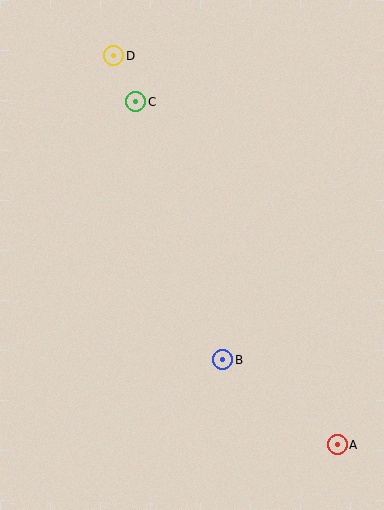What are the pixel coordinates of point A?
Point A is at (337, 445).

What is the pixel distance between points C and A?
The distance between C and A is 398 pixels.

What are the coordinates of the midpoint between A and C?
The midpoint between A and C is at (237, 273).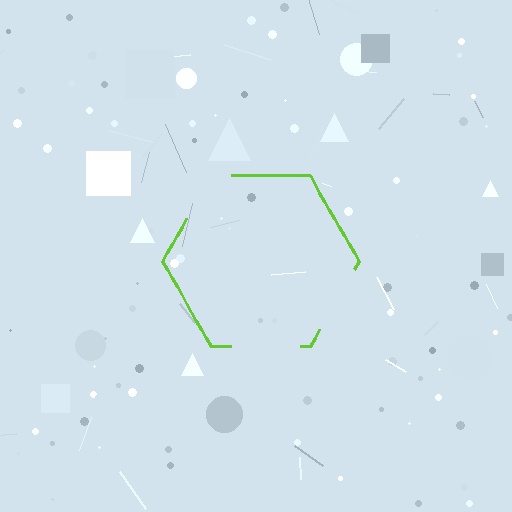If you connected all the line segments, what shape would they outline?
They would outline a hexagon.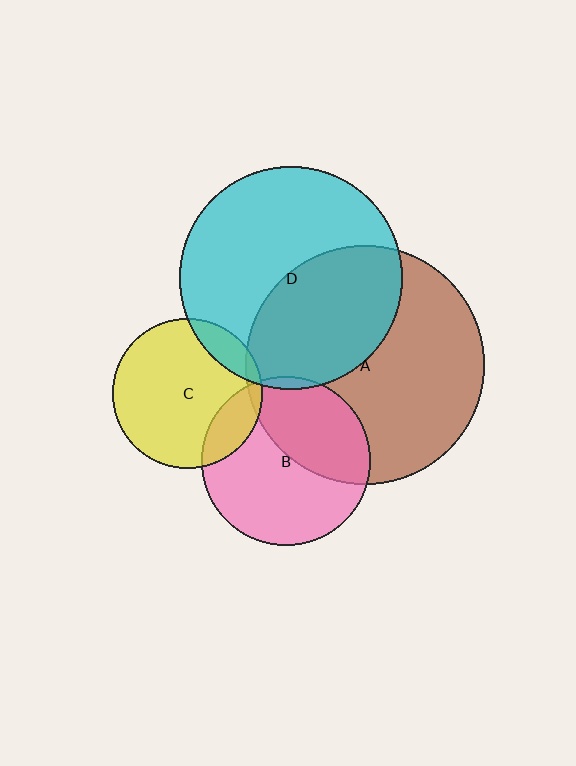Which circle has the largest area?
Circle A (brown).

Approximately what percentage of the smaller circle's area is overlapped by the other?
Approximately 5%.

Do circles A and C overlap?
Yes.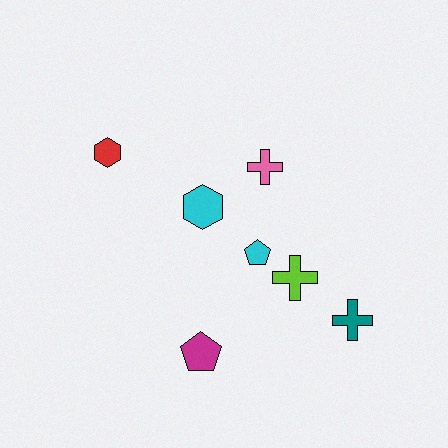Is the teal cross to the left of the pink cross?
No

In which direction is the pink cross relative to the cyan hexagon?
The pink cross is to the right of the cyan hexagon.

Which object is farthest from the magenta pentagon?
The red hexagon is farthest from the magenta pentagon.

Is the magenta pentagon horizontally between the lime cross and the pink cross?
No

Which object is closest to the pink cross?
The cyan hexagon is closest to the pink cross.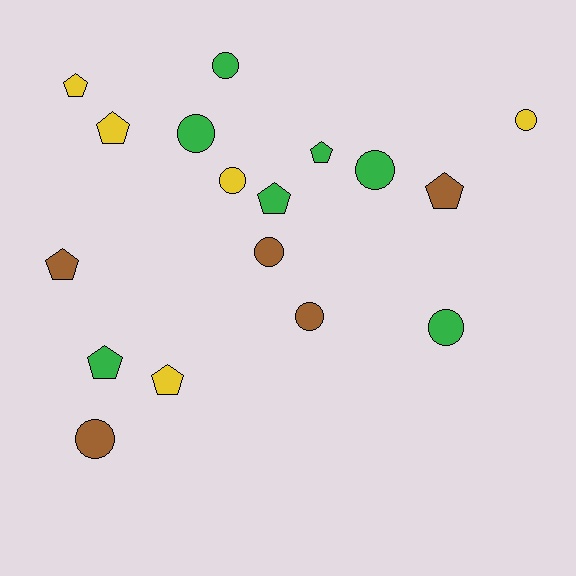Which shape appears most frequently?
Circle, with 9 objects.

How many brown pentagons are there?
There are 2 brown pentagons.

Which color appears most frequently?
Green, with 7 objects.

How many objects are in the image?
There are 17 objects.